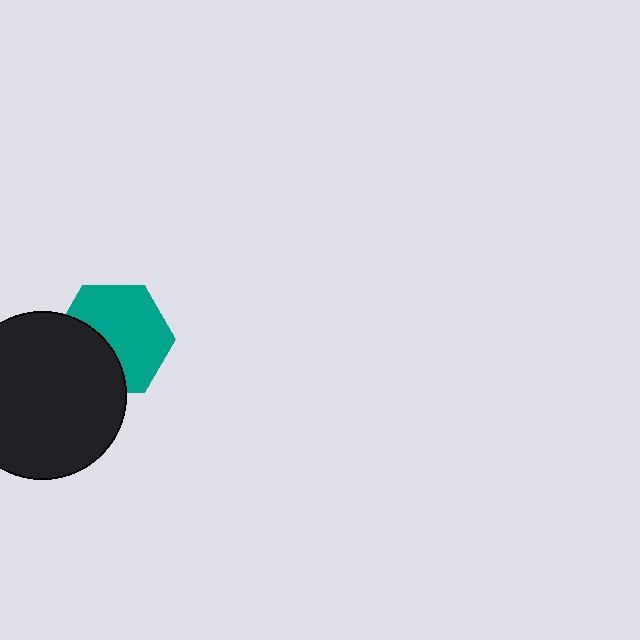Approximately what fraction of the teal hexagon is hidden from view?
Roughly 36% of the teal hexagon is hidden behind the black circle.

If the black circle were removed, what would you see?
You would see the complete teal hexagon.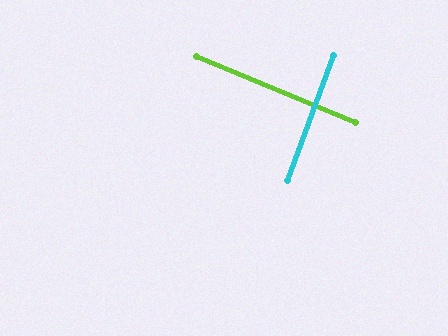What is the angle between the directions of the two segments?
Approximately 88 degrees.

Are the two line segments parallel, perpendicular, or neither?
Perpendicular — they meet at approximately 88°.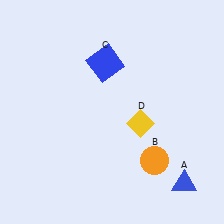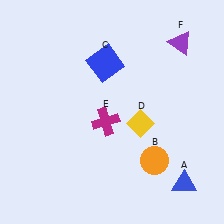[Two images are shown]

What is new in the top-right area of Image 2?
A purple triangle (F) was added in the top-right area of Image 2.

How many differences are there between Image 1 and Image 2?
There are 2 differences between the two images.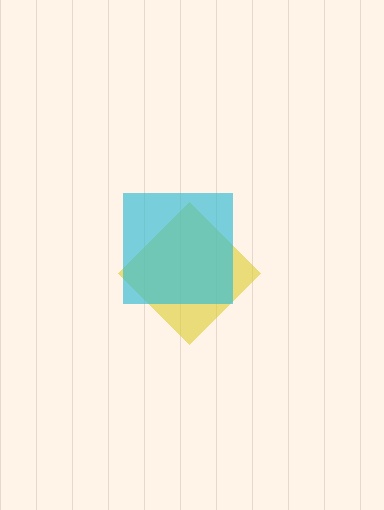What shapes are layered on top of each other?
The layered shapes are: a yellow diamond, a cyan square.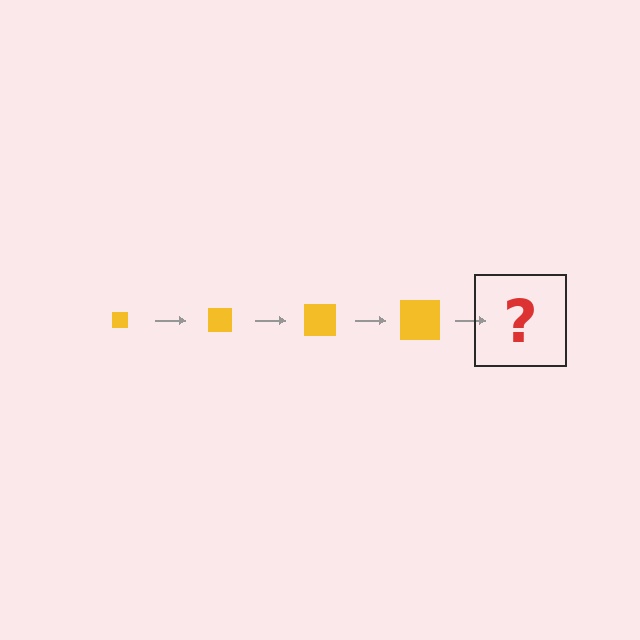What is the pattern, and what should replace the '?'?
The pattern is that the square gets progressively larger each step. The '?' should be a yellow square, larger than the previous one.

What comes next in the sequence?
The next element should be a yellow square, larger than the previous one.